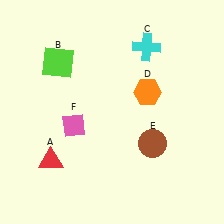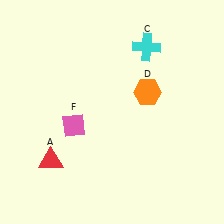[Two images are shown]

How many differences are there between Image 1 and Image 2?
There are 2 differences between the two images.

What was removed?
The lime square (B), the brown circle (E) were removed in Image 2.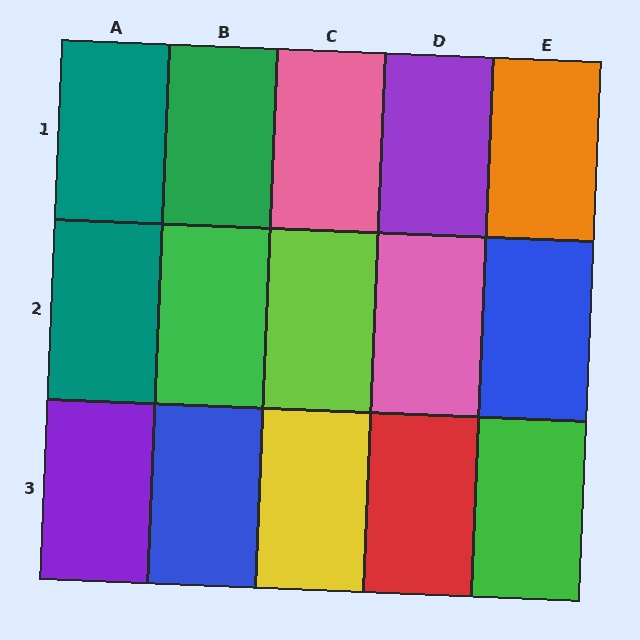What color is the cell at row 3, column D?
Red.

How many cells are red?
1 cell is red.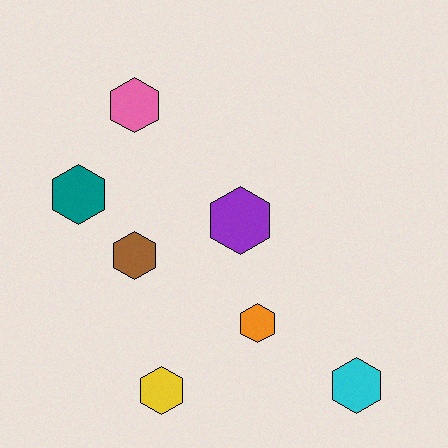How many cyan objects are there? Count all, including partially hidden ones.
There is 1 cyan object.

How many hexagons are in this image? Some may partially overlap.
There are 7 hexagons.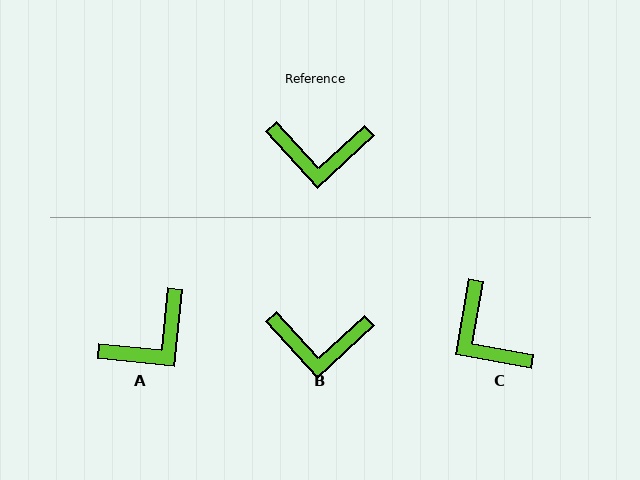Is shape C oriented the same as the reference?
No, it is off by about 53 degrees.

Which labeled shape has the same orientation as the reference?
B.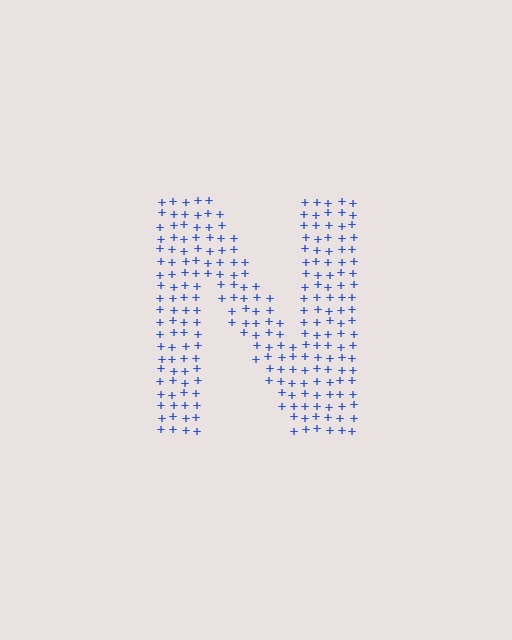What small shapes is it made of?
It is made of small plus signs.